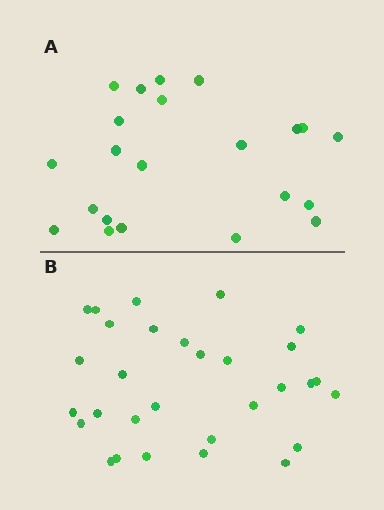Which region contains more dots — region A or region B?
Region B (the bottom region) has more dots.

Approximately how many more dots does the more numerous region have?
Region B has roughly 8 or so more dots than region A.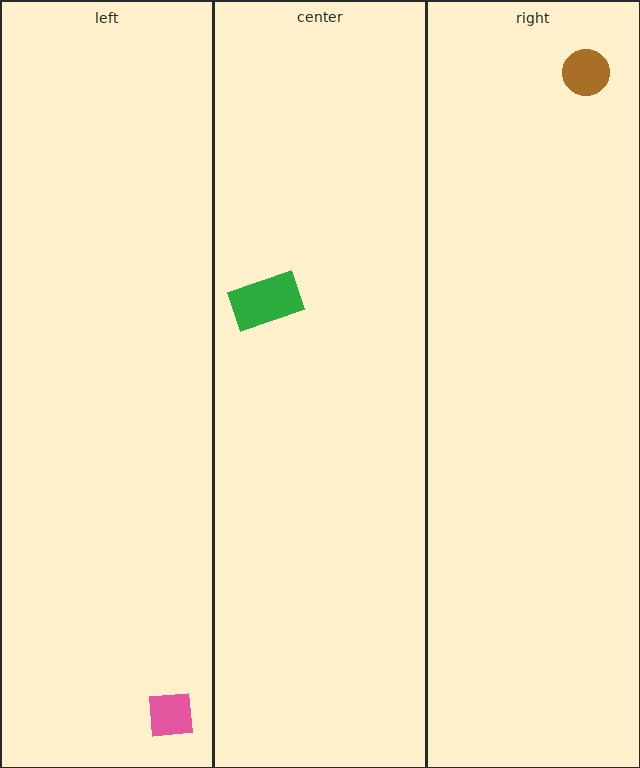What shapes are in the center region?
The green rectangle.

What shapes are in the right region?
The brown circle.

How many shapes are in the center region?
1.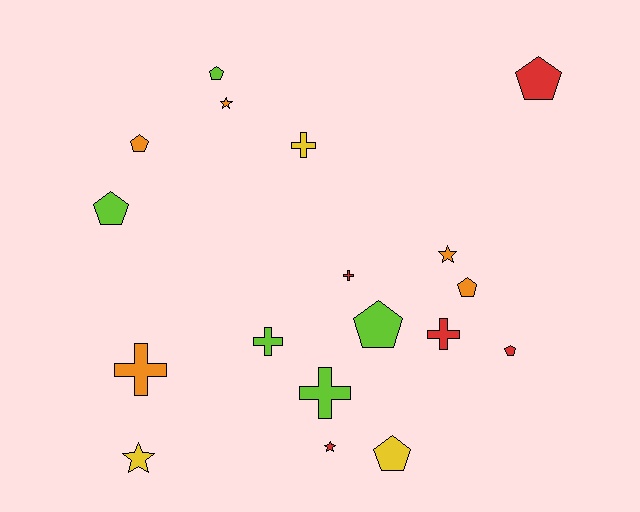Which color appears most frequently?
Red, with 5 objects.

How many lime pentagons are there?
There are 3 lime pentagons.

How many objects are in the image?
There are 18 objects.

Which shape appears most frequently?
Pentagon, with 8 objects.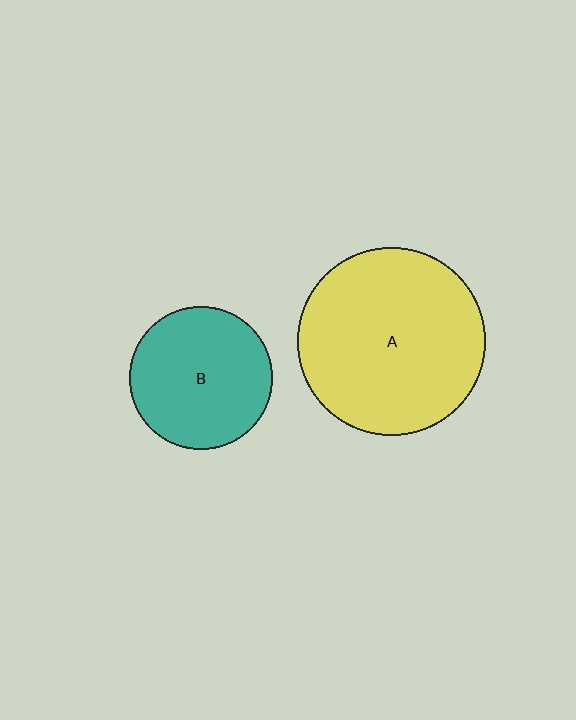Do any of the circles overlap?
No, none of the circles overlap.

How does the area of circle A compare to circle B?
Approximately 1.7 times.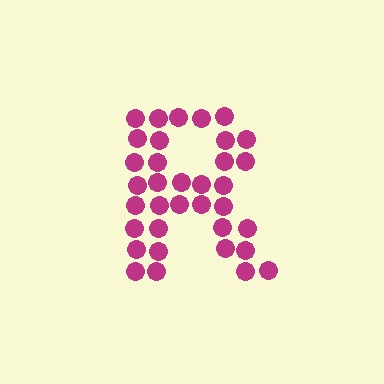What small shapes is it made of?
It is made of small circles.